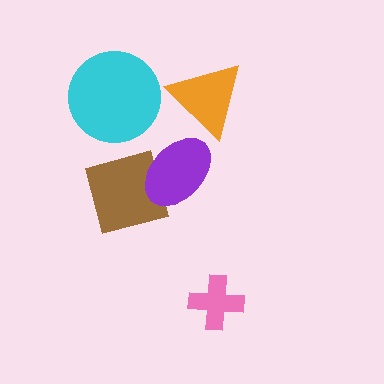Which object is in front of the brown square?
The purple ellipse is in front of the brown square.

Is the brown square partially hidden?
Yes, it is partially covered by another shape.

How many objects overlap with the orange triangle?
0 objects overlap with the orange triangle.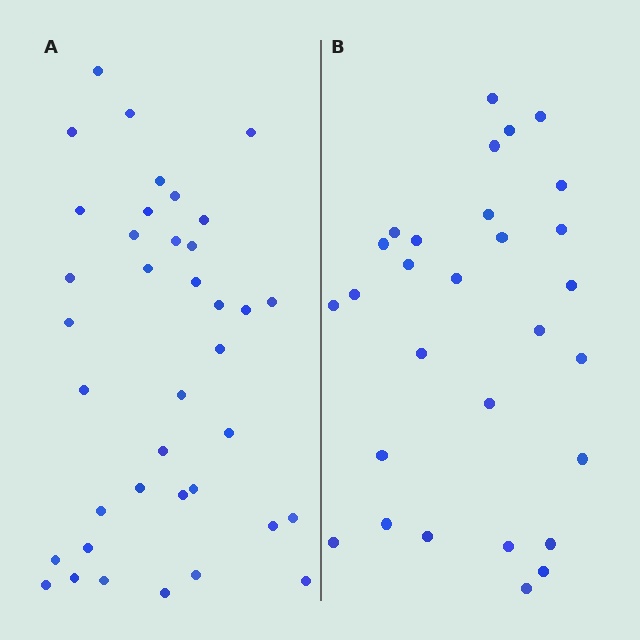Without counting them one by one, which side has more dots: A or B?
Region A (the left region) has more dots.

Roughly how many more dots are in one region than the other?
Region A has roughly 8 or so more dots than region B.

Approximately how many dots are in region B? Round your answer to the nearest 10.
About 30 dots. (The exact count is 29, which rounds to 30.)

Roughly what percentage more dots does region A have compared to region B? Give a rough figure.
About 30% more.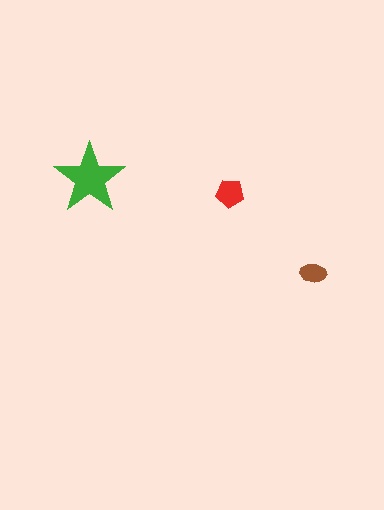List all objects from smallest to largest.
The brown ellipse, the red pentagon, the green star.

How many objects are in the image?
There are 3 objects in the image.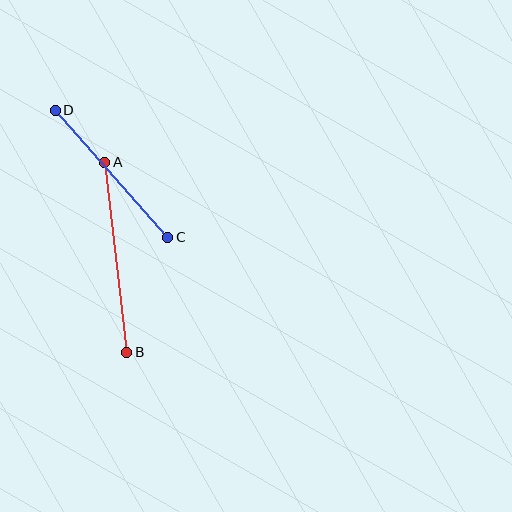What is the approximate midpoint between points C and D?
The midpoint is at approximately (112, 174) pixels.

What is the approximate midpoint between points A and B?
The midpoint is at approximately (116, 257) pixels.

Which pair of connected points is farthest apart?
Points A and B are farthest apart.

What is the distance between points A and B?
The distance is approximately 191 pixels.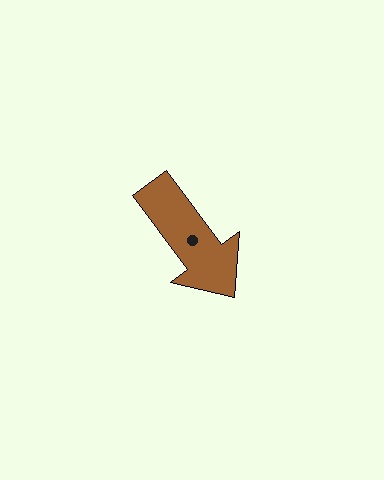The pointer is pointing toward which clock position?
Roughly 5 o'clock.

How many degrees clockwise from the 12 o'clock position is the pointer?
Approximately 143 degrees.